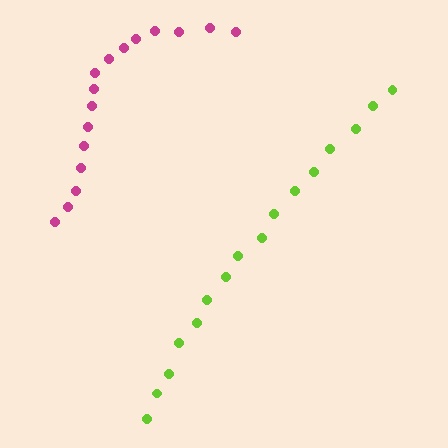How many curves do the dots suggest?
There are 2 distinct paths.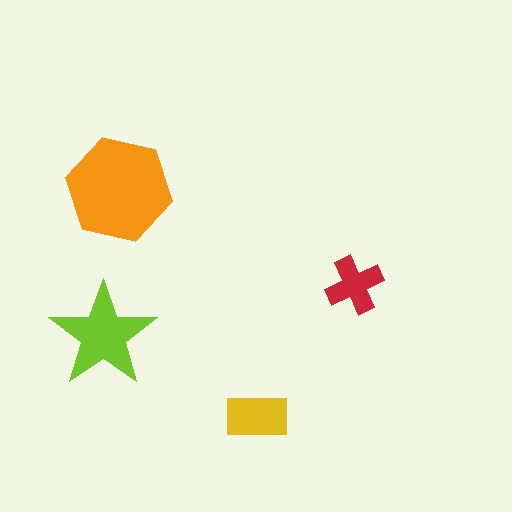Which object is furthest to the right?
The red cross is rightmost.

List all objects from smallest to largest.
The red cross, the yellow rectangle, the lime star, the orange hexagon.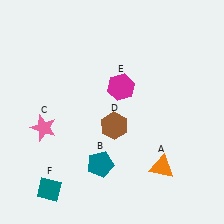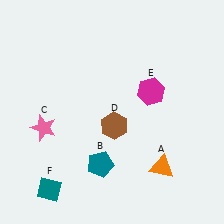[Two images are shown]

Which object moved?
The magenta hexagon (E) moved right.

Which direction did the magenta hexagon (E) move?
The magenta hexagon (E) moved right.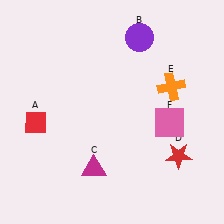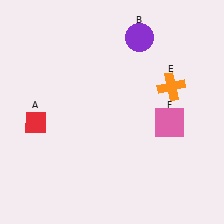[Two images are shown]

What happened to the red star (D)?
The red star (D) was removed in Image 2. It was in the bottom-right area of Image 1.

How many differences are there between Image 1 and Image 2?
There are 2 differences between the two images.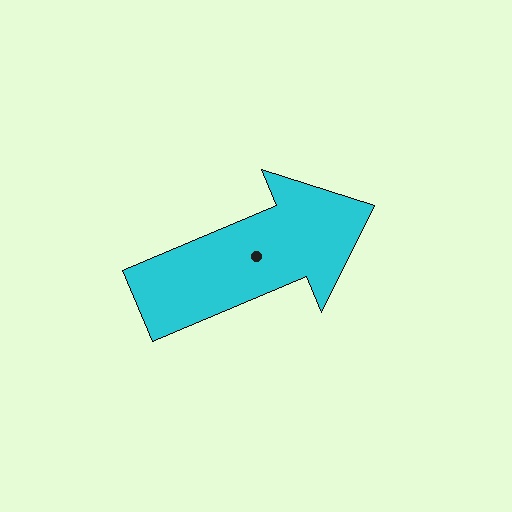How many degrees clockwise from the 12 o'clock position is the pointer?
Approximately 67 degrees.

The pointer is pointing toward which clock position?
Roughly 2 o'clock.